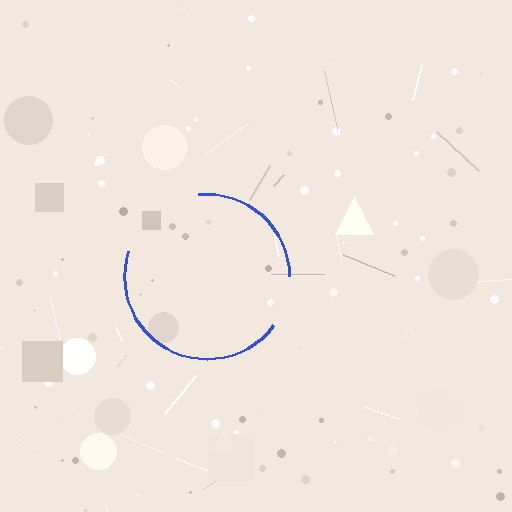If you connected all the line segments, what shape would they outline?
They would outline a circle.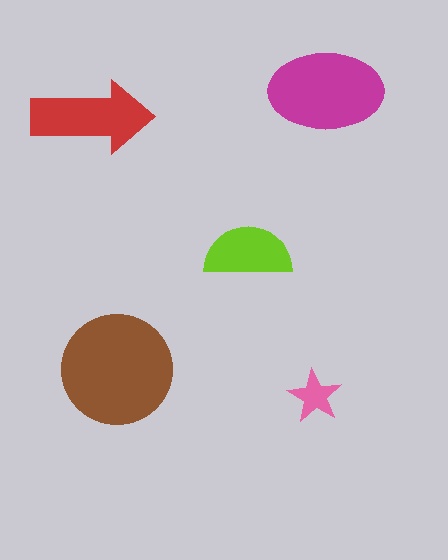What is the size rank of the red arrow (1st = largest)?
3rd.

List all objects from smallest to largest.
The pink star, the lime semicircle, the red arrow, the magenta ellipse, the brown circle.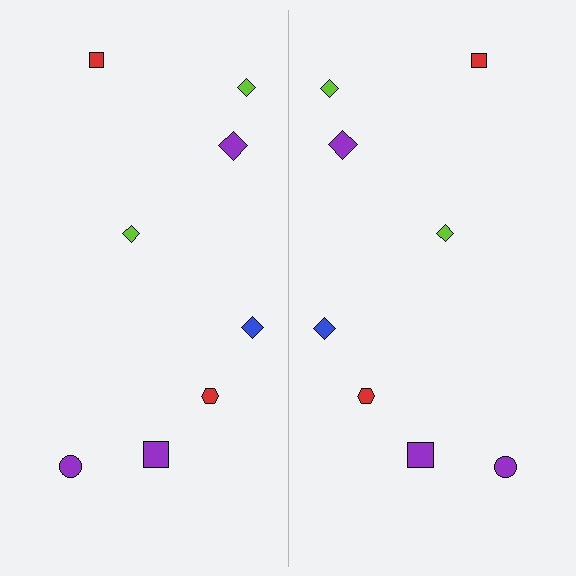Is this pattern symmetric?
Yes, this pattern has bilateral (reflection) symmetry.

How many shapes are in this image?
There are 16 shapes in this image.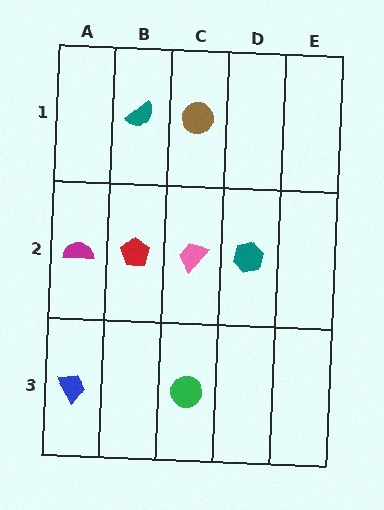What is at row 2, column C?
A pink trapezoid.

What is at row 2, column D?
A teal hexagon.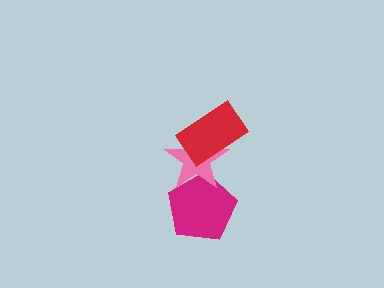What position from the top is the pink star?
The pink star is 2nd from the top.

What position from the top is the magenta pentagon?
The magenta pentagon is 3rd from the top.